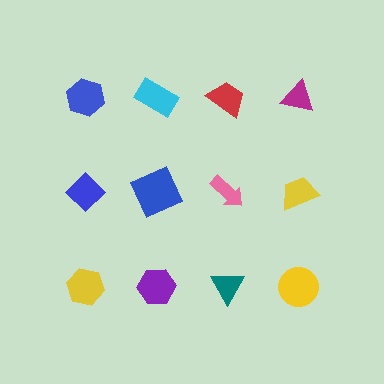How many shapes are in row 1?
4 shapes.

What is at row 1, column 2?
A cyan rectangle.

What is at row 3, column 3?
A teal triangle.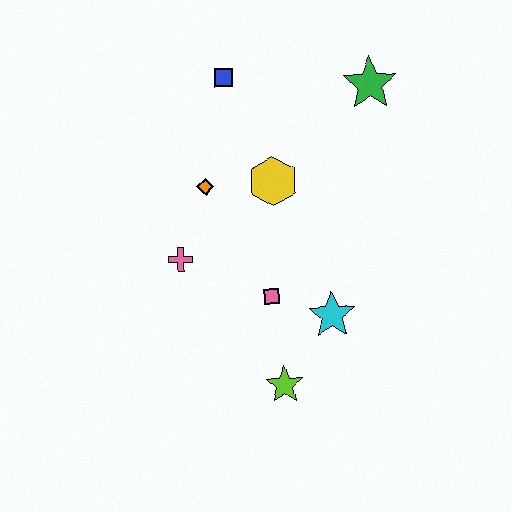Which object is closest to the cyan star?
The pink square is closest to the cyan star.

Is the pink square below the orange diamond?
Yes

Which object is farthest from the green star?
The lime star is farthest from the green star.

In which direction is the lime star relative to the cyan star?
The lime star is below the cyan star.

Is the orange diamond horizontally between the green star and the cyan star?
No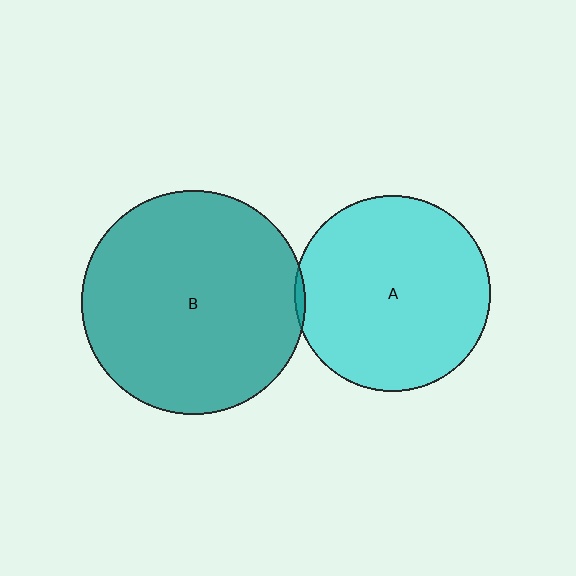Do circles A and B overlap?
Yes.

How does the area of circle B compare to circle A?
Approximately 1.3 times.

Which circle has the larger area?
Circle B (teal).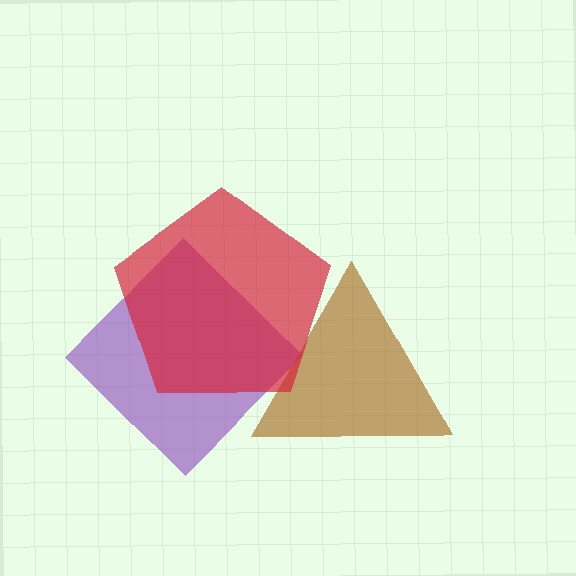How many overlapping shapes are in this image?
There are 3 overlapping shapes in the image.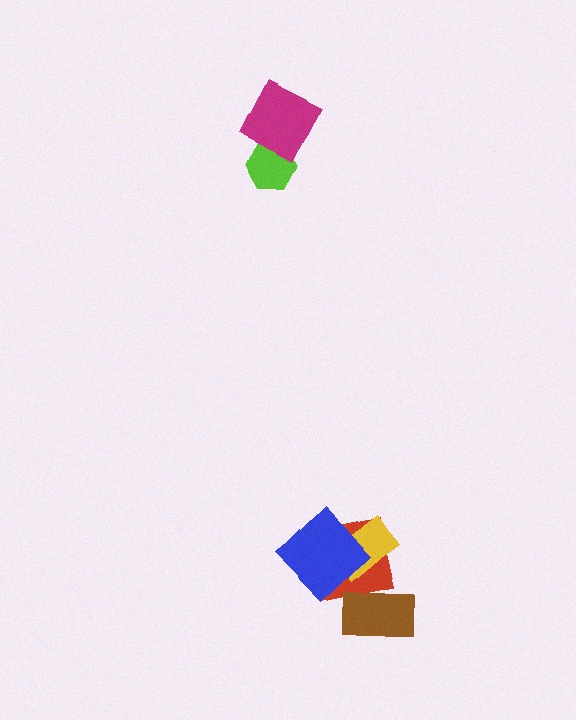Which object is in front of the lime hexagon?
The magenta diamond is in front of the lime hexagon.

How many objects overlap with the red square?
3 objects overlap with the red square.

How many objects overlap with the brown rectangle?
1 object overlaps with the brown rectangle.